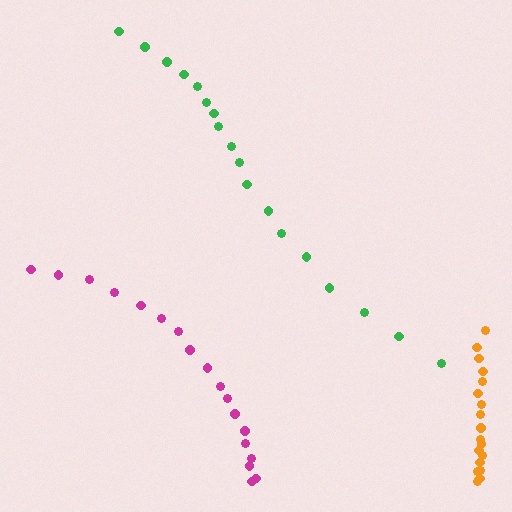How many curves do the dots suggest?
There are 3 distinct paths.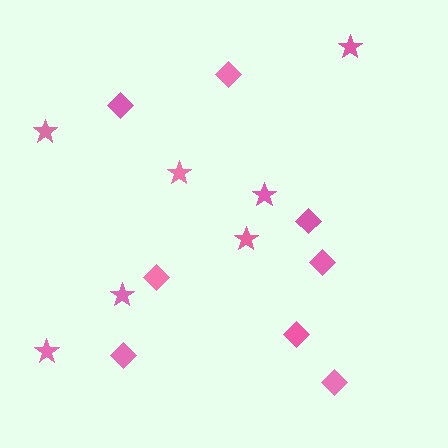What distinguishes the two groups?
There are 2 groups: one group of stars (7) and one group of diamonds (8).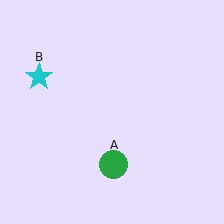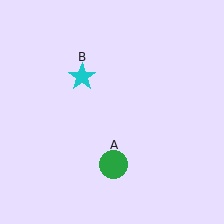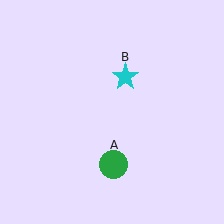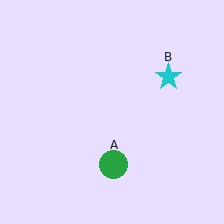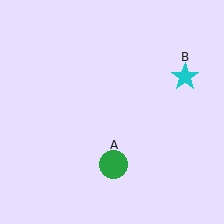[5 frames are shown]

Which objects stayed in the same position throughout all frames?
Green circle (object A) remained stationary.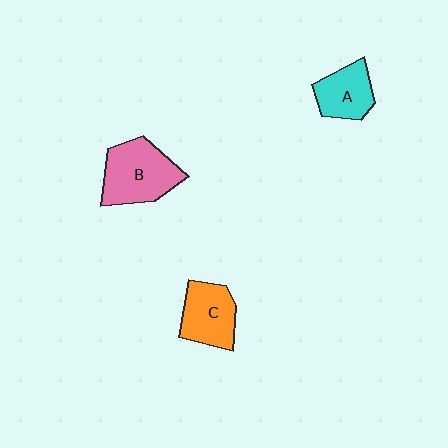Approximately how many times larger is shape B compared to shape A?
Approximately 1.5 times.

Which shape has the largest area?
Shape B (pink).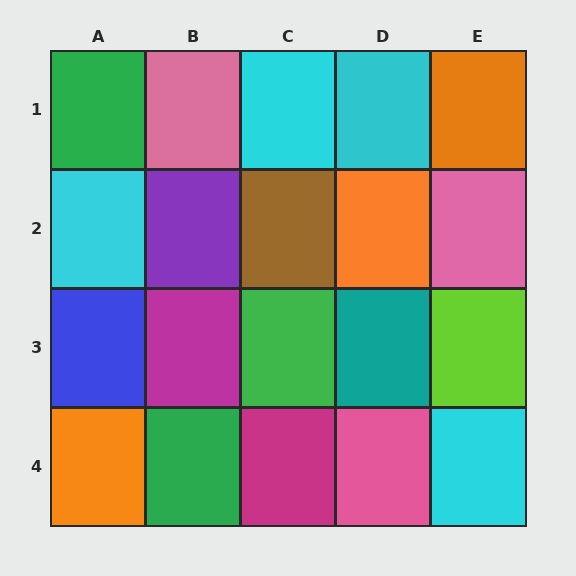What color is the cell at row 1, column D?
Cyan.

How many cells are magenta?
2 cells are magenta.